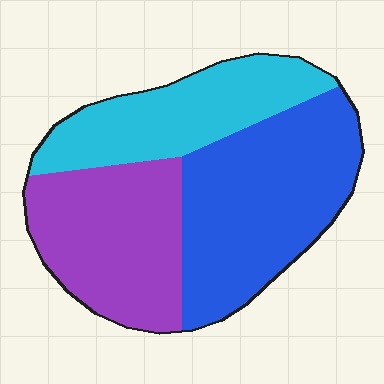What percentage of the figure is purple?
Purple covers 32% of the figure.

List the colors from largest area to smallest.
From largest to smallest: blue, purple, cyan.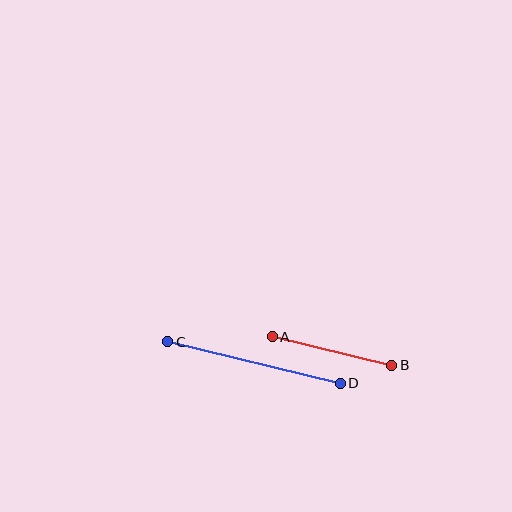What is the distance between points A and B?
The distance is approximately 123 pixels.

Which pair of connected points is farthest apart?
Points C and D are farthest apart.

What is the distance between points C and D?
The distance is approximately 177 pixels.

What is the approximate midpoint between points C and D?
The midpoint is at approximately (254, 362) pixels.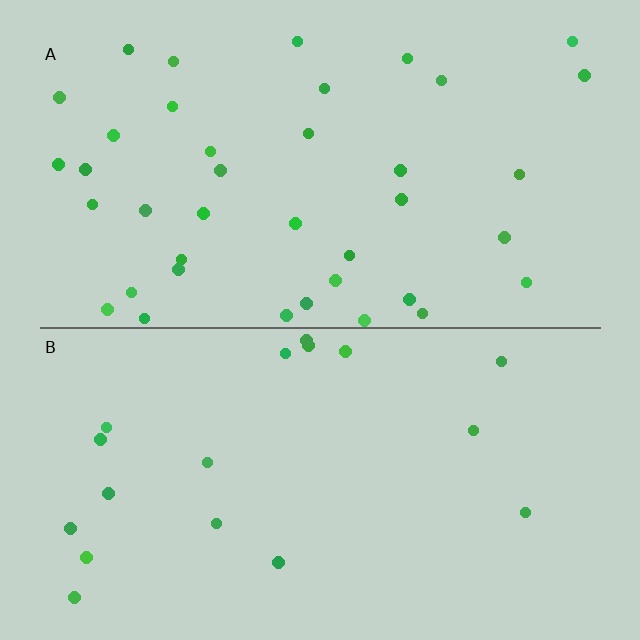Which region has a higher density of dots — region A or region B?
A (the top).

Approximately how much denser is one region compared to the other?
Approximately 2.2× — region A over region B.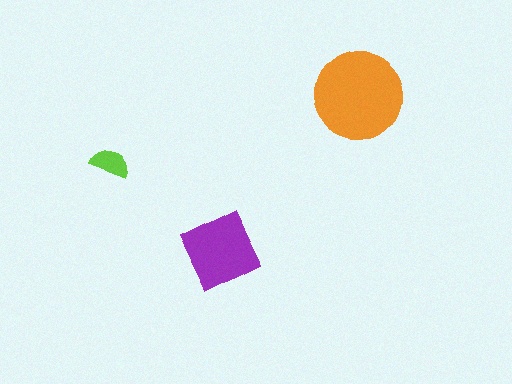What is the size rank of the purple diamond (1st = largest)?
2nd.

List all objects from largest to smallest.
The orange circle, the purple diamond, the lime semicircle.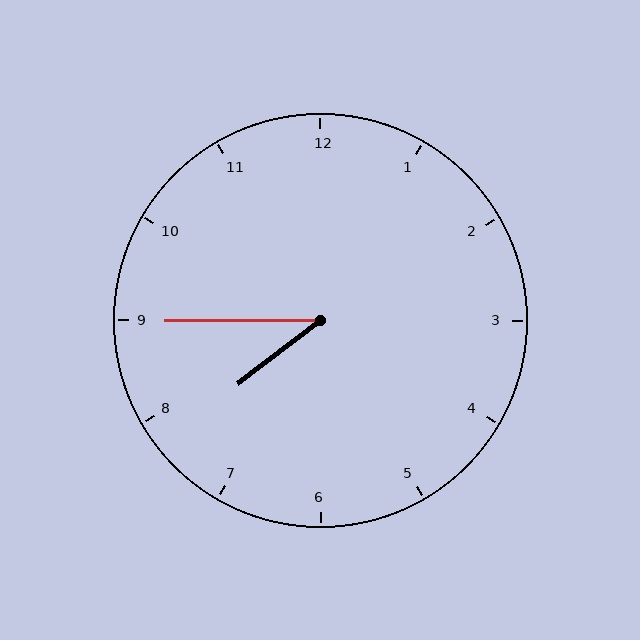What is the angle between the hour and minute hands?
Approximately 38 degrees.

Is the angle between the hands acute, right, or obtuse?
It is acute.